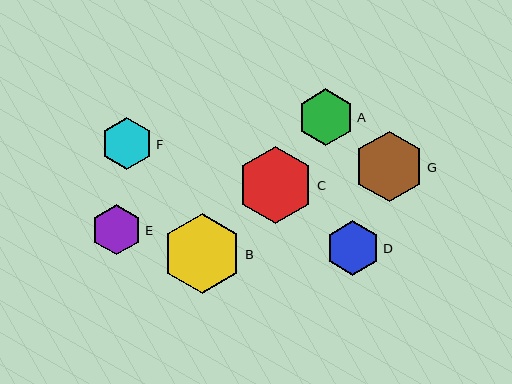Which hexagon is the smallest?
Hexagon E is the smallest with a size of approximately 50 pixels.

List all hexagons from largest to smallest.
From largest to smallest: B, C, G, A, D, F, E.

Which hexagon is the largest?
Hexagon B is the largest with a size of approximately 80 pixels.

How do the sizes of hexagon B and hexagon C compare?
Hexagon B and hexagon C are approximately the same size.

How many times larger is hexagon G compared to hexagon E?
Hexagon G is approximately 1.4 times the size of hexagon E.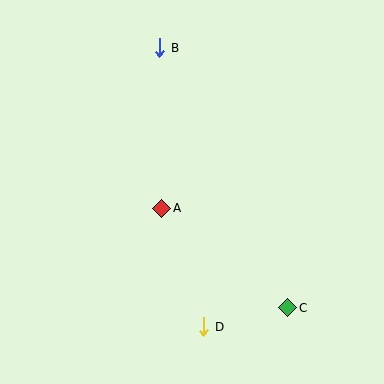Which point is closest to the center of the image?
Point A at (162, 208) is closest to the center.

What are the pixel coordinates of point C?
Point C is at (288, 308).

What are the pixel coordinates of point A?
Point A is at (162, 208).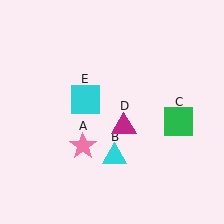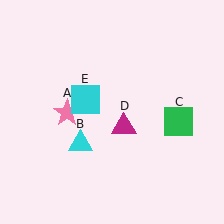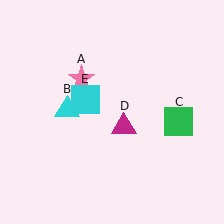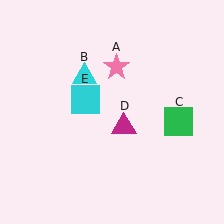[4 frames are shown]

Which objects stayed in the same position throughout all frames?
Green square (object C) and magenta triangle (object D) and cyan square (object E) remained stationary.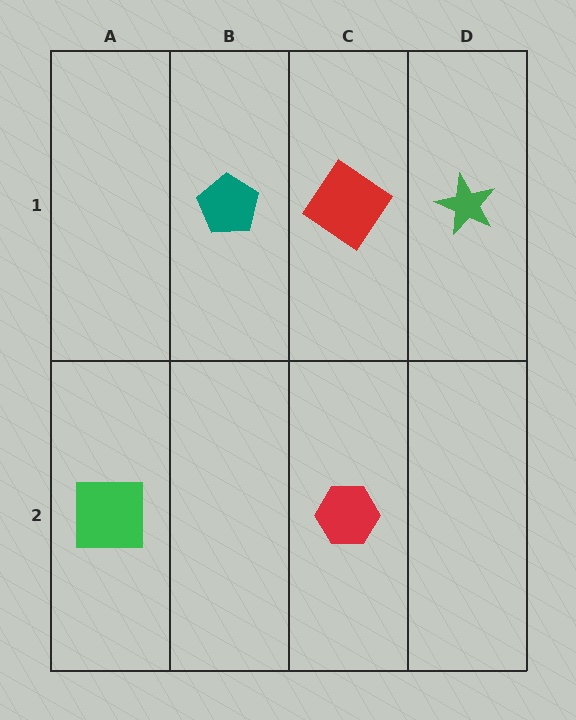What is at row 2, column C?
A red hexagon.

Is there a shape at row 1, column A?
No, that cell is empty.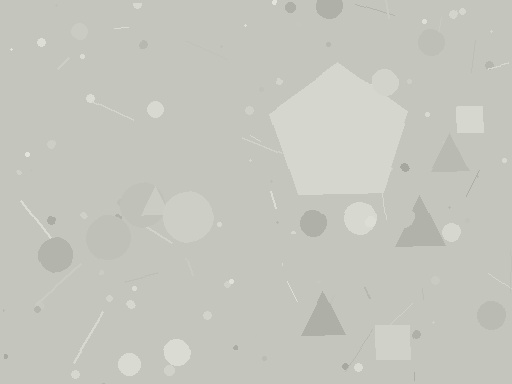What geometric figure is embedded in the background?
A pentagon is embedded in the background.